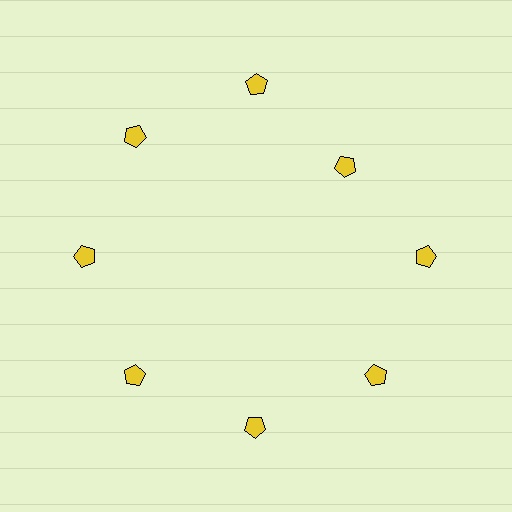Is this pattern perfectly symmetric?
No. The 8 yellow pentagons are arranged in a ring, but one element near the 2 o'clock position is pulled inward toward the center, breaking the 8-fold rotational symmetry.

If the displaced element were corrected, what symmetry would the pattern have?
It would have 8-fold rotational symmetry — the pattern would map onto itself every 45 degrees.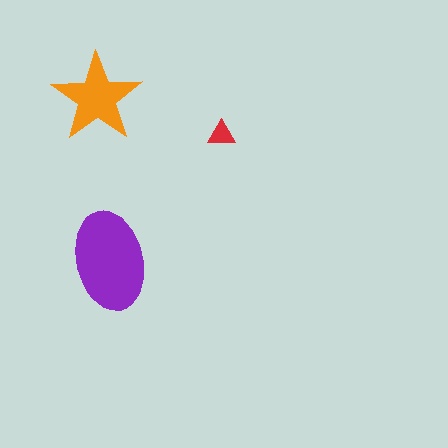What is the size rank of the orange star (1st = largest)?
2nd.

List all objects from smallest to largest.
The red triangle, the orange star, the purple ellipse.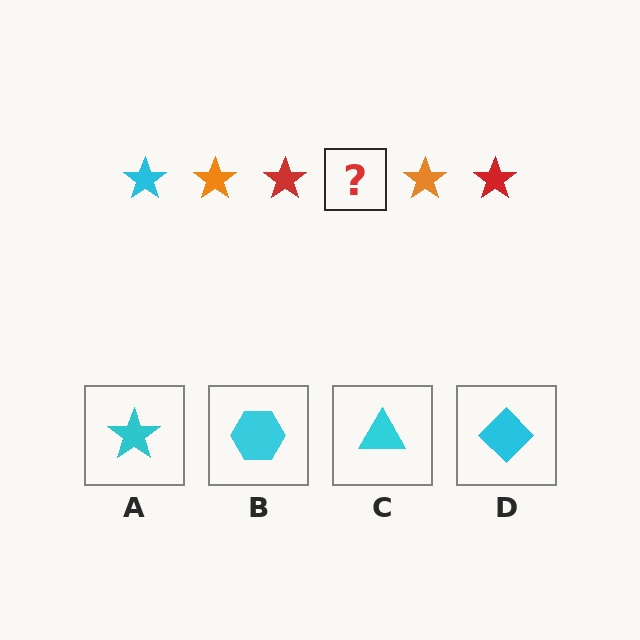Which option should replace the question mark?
Option A.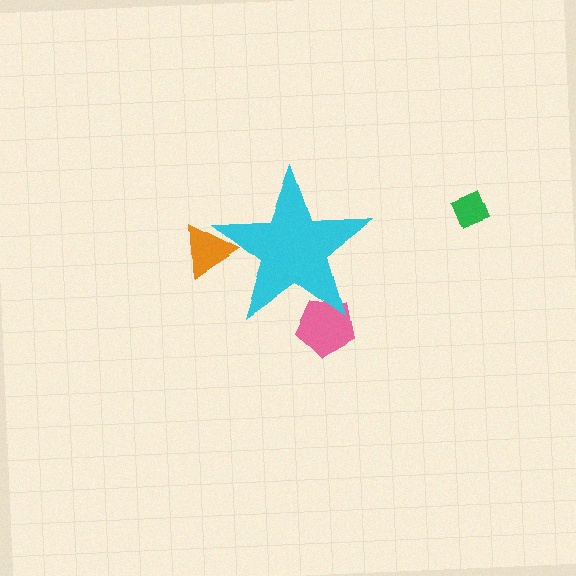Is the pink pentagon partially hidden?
Yes, the pink pentagon is partially hidden behind the cyan star.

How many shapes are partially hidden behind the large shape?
2 shapes are partially hidden.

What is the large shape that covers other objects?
A cyan star.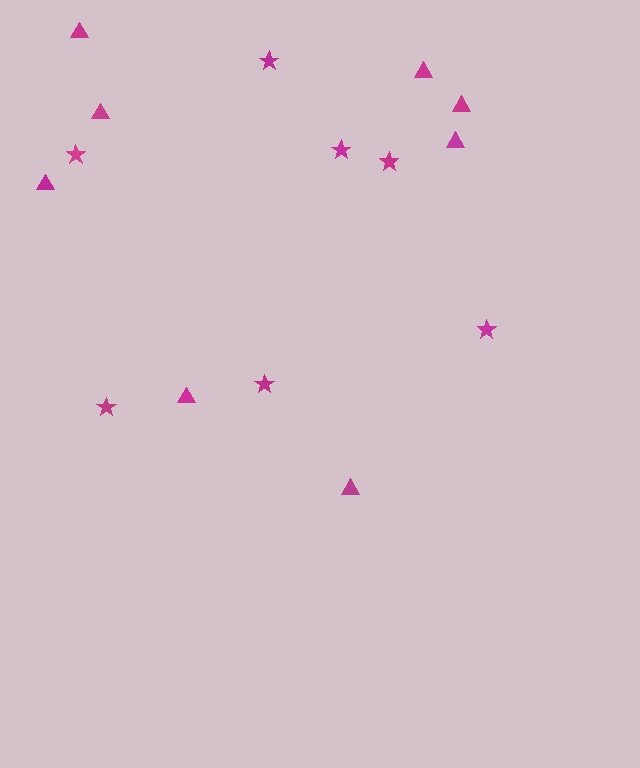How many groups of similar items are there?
There are 2 groups: one group of stars (7) and one group of triangles (8).